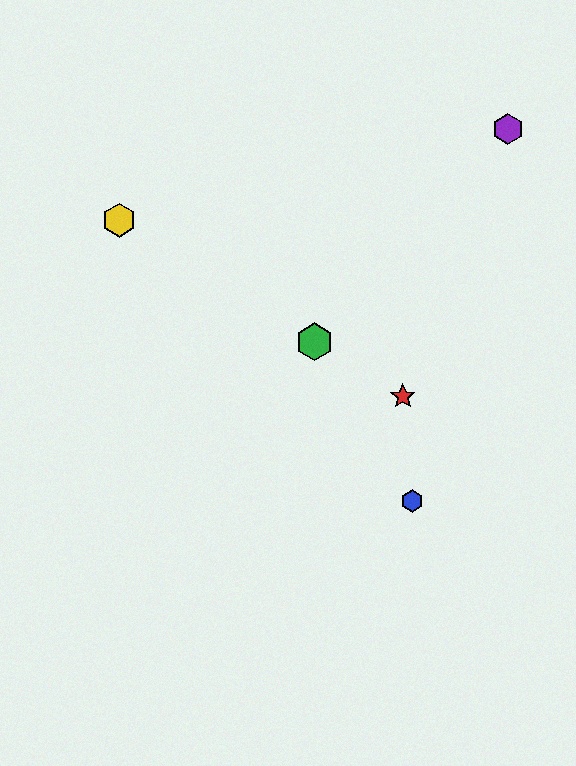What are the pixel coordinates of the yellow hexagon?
The yellow hexagon is at (119, 220).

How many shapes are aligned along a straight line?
3 shapes (the red star, the green hexagon, the yellow hexagon) are aligned along a straight line.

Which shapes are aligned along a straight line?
The red star, the green hexagon, the yellow hexagon are aligned along a straight line.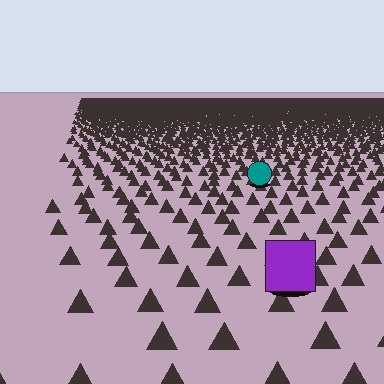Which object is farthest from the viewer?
The teal circle is farthest from the viewer. It appears smaller and the ground texture around it is denser.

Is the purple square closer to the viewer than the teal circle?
Yes. The purple square is closer — you can tell from the texture gradient: the ground texture is coarser near it.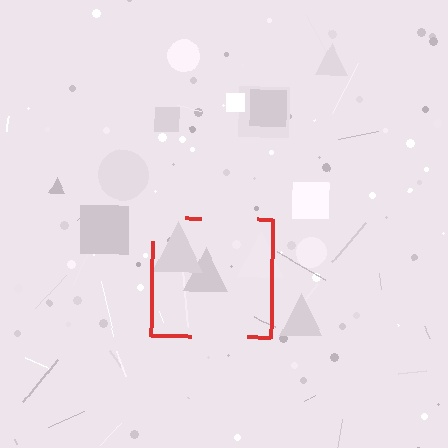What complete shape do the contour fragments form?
The contour fragments form a square.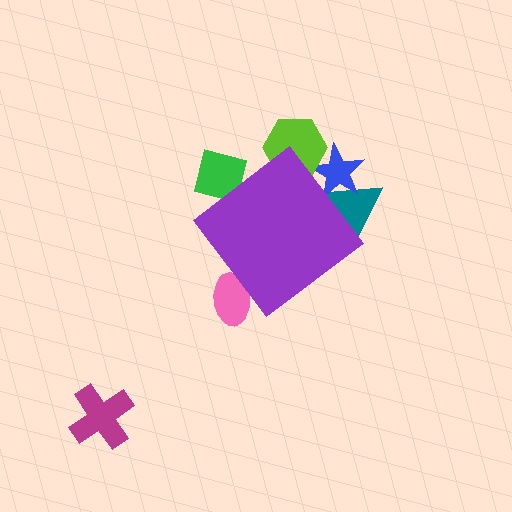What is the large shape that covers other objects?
A purple diamond.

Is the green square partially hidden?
Yes, the green square is partially hidden behind the purple diamond.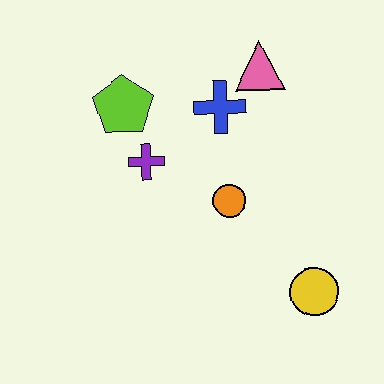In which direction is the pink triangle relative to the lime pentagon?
The pink triangle is to the right of the lime pentagon.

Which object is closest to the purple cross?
The lime pentagon is closest to the purple cross.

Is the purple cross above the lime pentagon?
No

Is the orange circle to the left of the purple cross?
No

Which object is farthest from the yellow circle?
The lime pentagon is farthest from the yellow circle.